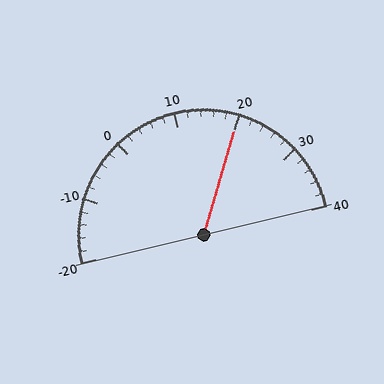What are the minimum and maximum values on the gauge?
The gauge ranges from -20 to 40.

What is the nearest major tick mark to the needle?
The nearest major tick mark is 20.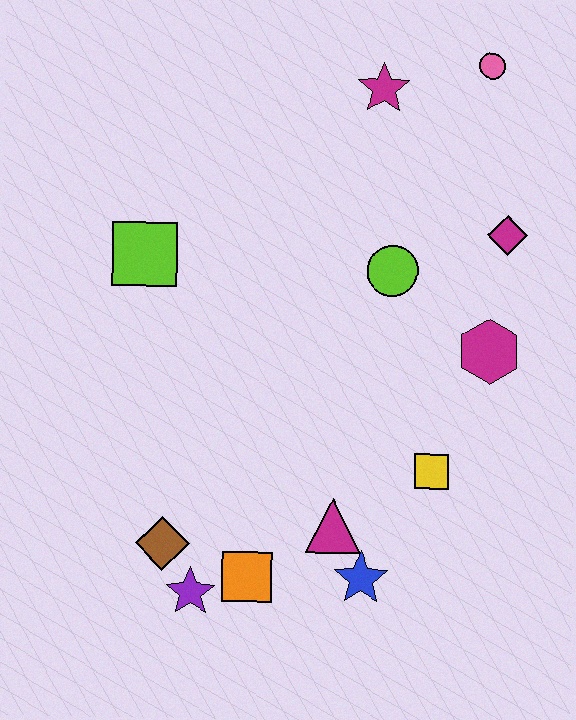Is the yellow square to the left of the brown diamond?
No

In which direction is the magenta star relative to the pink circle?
The magenta star is to the left of the pink circle.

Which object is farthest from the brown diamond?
The pink circle is farthest from the brown diamond.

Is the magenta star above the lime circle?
Yes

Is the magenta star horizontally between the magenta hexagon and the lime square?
Yes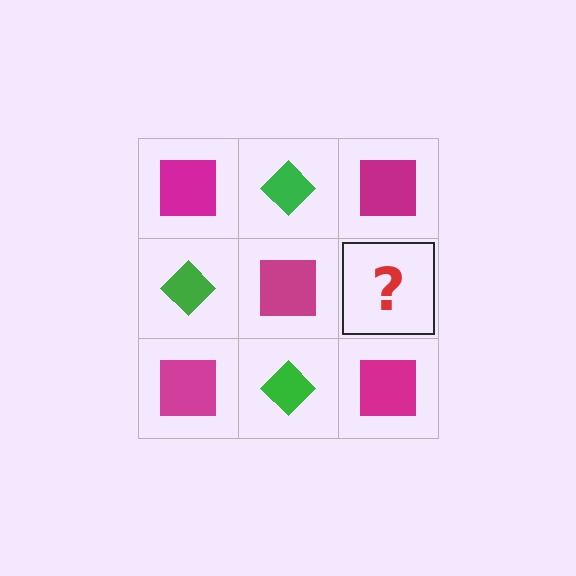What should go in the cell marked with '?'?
The missing cell should contain a green diamond.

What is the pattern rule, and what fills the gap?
The rule is that it alternates magenta square and green diamond in a checkerboard pattern. The gap should be filled with a green diamond.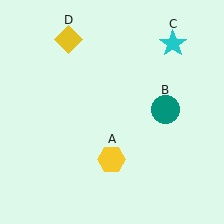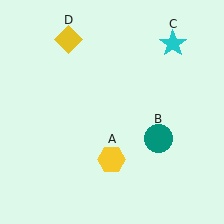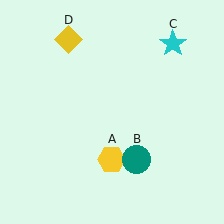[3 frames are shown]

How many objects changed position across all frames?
1 object changed position: teal circle (object B).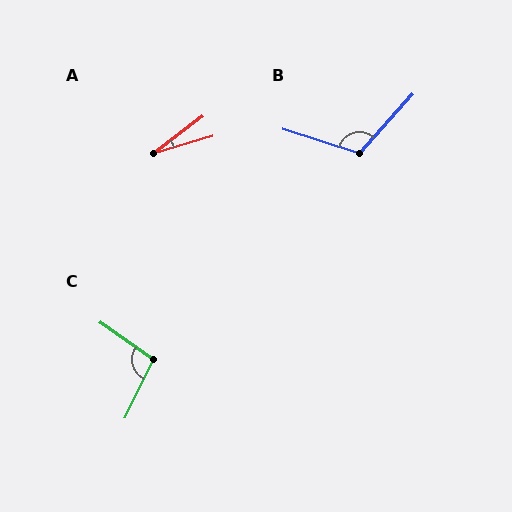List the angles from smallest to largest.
A (21°), C (99°), B (114°).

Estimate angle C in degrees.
Approximately 99 degrees.